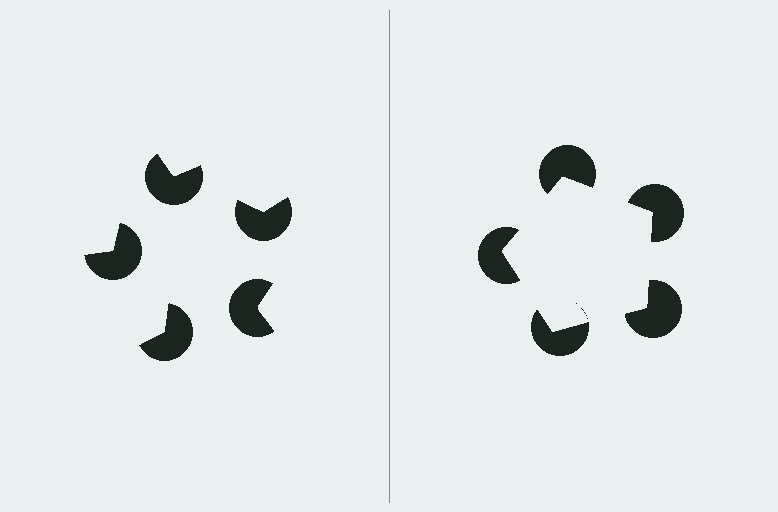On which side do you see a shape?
An illusory pentagon appears on the right side. On the left side the wedge cuts are rotated, so no coherent shape forms.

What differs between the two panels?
The pac-man discs are positioned identically on both sides; only the wedge orientations differ. On the right they align to a pentagon; on the left they are misaligned.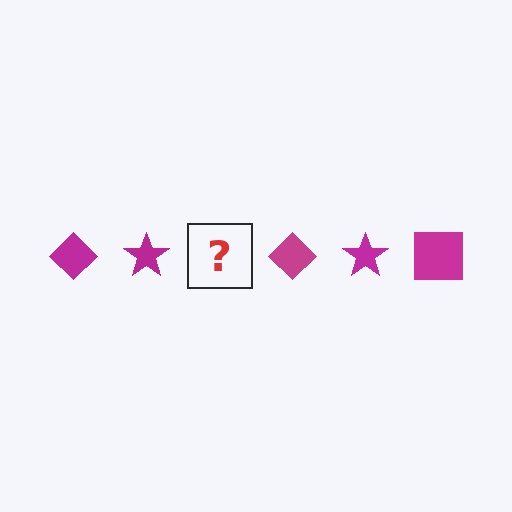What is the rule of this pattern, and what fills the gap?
The rule is that the pattern cycles through diamond, star, square shapes in magenta. The gap should be filled with a magenta square.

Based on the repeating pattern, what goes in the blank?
The blank should be a magenta square.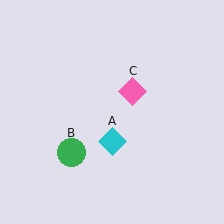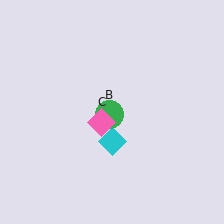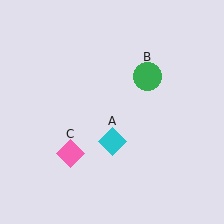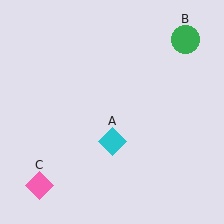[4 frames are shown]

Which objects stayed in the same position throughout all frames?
Cyan diamond (object A) remained stationary.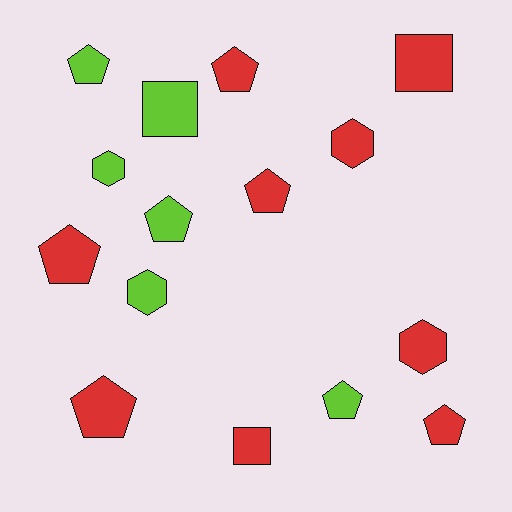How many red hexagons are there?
There are 2 red hexagons.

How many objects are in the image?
There are 15 objects.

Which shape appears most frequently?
Pentagon, with 8 objects.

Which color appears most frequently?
Red, with 9 objects.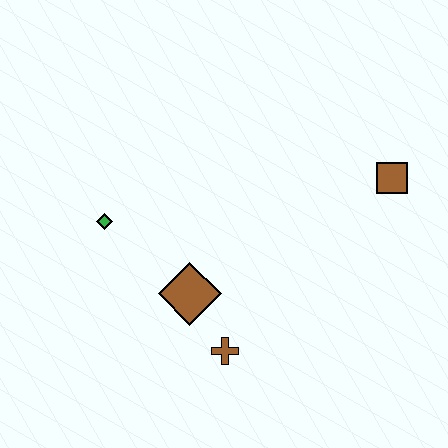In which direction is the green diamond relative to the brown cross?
The green diamond is above the brown cross.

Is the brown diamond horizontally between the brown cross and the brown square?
No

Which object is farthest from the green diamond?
The brown square is farthest from the green diamond.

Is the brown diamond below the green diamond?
Yes